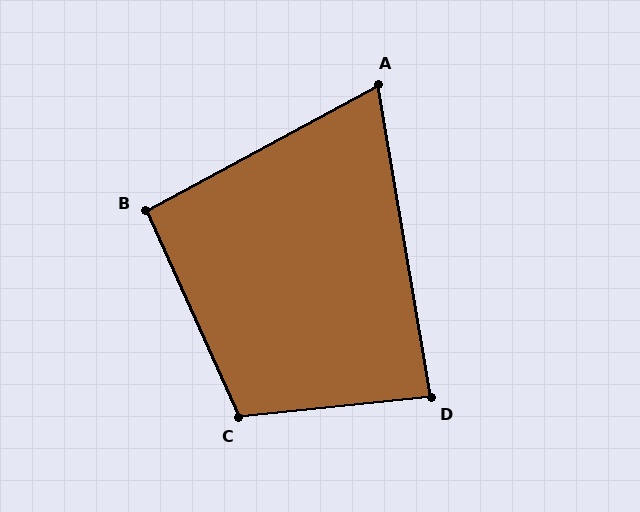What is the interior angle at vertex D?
Approximately 86 degrees (approximately right).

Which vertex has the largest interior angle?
C, at approximately 109 degrees.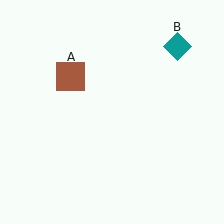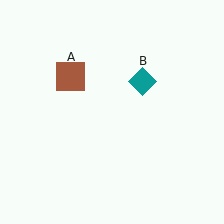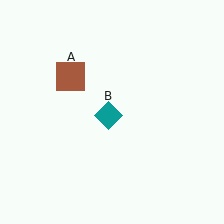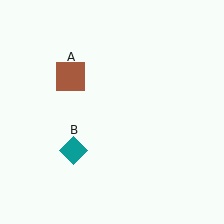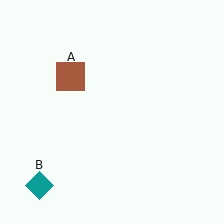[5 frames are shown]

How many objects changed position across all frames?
1 object changed position: teal diamond (object B).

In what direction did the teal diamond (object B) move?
The teal diamond (object B) moved down and to the left.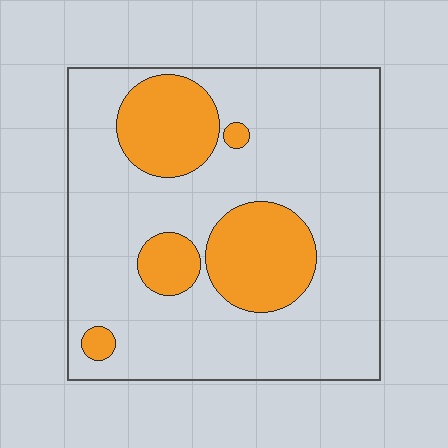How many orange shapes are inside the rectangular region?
5.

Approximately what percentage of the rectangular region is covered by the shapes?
Approximately 25%.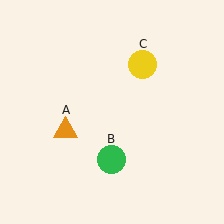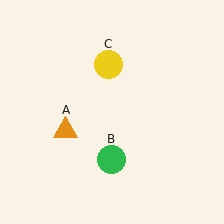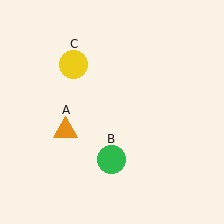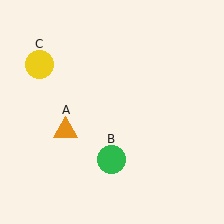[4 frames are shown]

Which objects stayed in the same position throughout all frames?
Orange triangle (object A) and green circle (object B) remained stationary.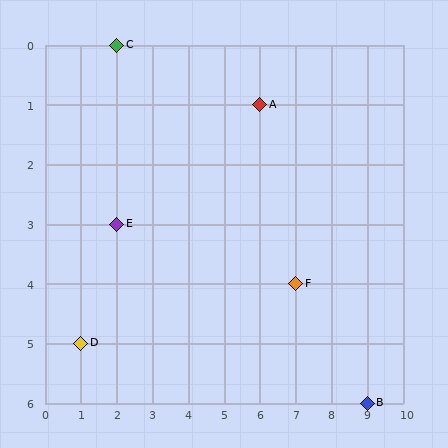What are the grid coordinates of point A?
Point A is at grid coordinates (6, 1).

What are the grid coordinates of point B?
Point B is at grid coordinates (9, 6).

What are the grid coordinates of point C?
Point C is at grid coordinates (2, 0).